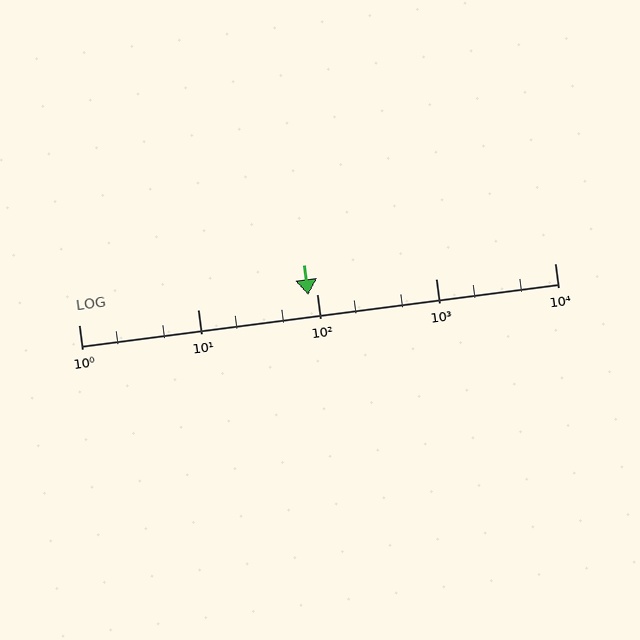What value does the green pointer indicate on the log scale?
The pointer indicates approximately 85.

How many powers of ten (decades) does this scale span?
The scale spans 4 decades, from 1 to 10000.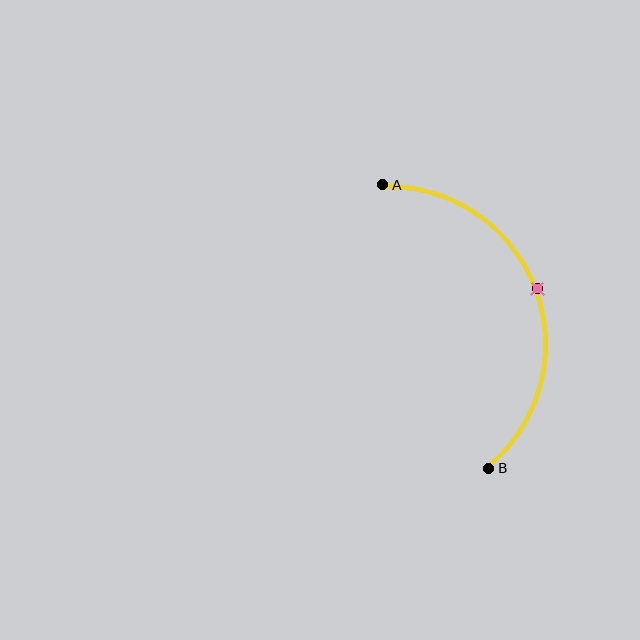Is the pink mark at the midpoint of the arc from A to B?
Yes. The pink mark lies on the arc at equal arc-length from both A and B — it is the arc midpoint.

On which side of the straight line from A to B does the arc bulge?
The arc bulges to the right of the straight line connecting A and B.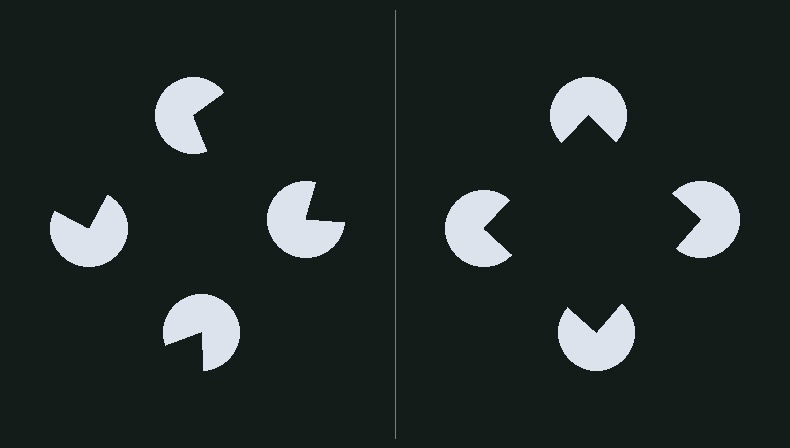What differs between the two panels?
The pac-man discs are positioned identically on both sides; only the wedge orientations differ. On the right they align to a square; on the left they are misaligned.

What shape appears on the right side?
An illusory square.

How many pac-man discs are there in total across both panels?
8 — 4 on each side.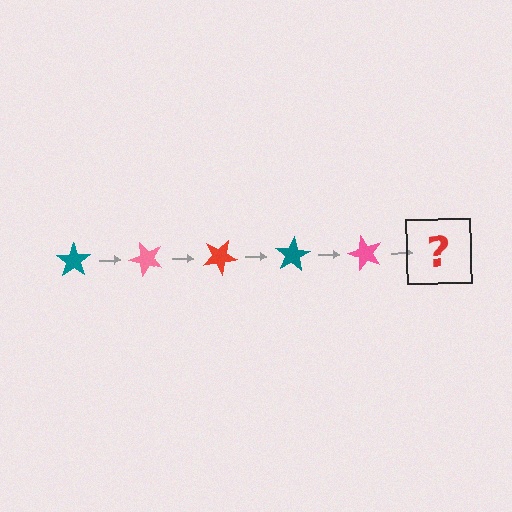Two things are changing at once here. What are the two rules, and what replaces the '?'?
The two rules are that it rotates 50 degrees each step and the color cycles through teal, pink, and red. The '?' should be a red star, rotated 250 degrees from the start.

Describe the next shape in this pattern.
It should be a red star, rotated 250 degrees from the start.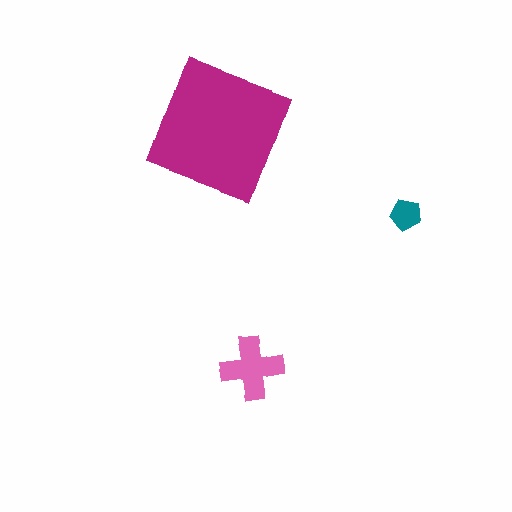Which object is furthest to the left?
The magenta square is leftmost.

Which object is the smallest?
The teal pentagon.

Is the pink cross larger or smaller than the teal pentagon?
Larger.